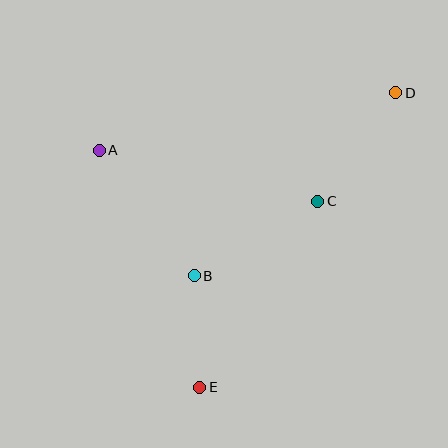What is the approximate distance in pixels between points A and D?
The distance between A and D is approximately 302 pixels.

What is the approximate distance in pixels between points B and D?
The distance between B and D is approximately 272 pixels.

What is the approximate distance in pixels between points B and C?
The distance between B and C is approximately 144 pixels.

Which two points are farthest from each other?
Points D and E are farthest from each other.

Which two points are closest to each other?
Points B and E are closest to each other.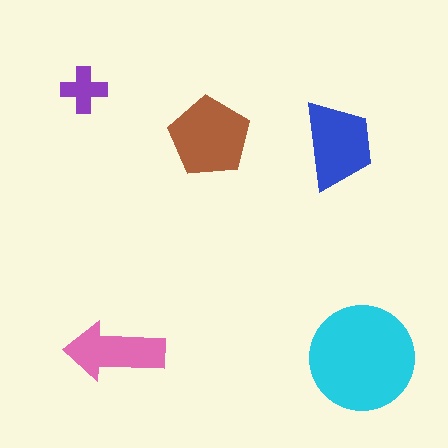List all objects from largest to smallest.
The cyan circle, the brown pentagon, the blue trapezoid, the pink arrow, the purple cross.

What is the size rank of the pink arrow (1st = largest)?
4th.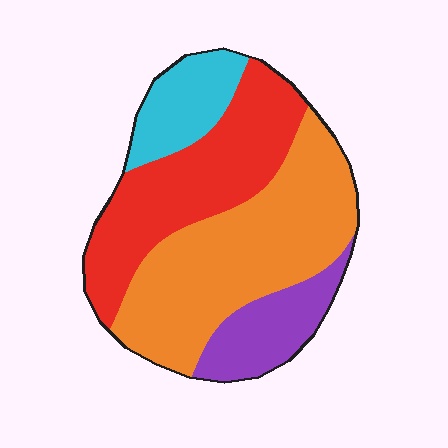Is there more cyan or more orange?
Orange.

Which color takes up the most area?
Orange, at roughly 40%.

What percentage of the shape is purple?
Purple takes up about one eighth (1/8) of the shape.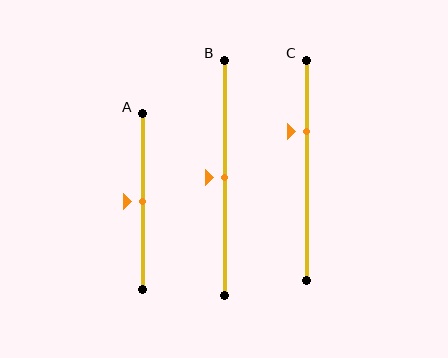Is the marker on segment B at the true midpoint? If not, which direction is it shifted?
Yes, the marker on segment B is at the true midpoint.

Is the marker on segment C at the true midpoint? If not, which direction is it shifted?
No, the marker on segment C is shifted upward by about 18% of the segment length.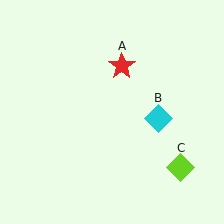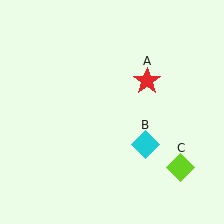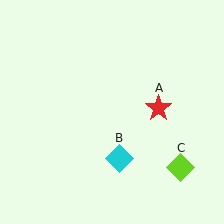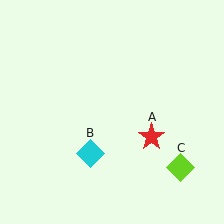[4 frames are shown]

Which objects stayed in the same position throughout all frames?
Lime diamond (object C) remained stationary.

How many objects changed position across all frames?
2 objects changed position: red star (object A), cyan diamond (object B).